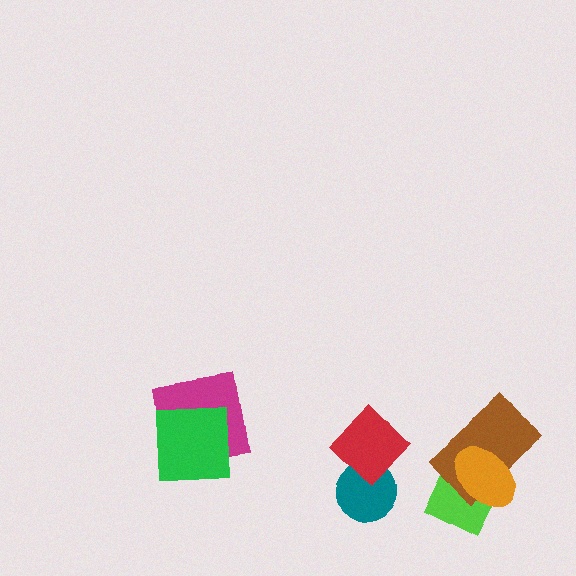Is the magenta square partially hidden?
Yes, it is partially covered by another shape.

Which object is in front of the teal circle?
The red diamond is in front of the teal circle.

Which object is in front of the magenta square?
The green square is in front of the magenta square.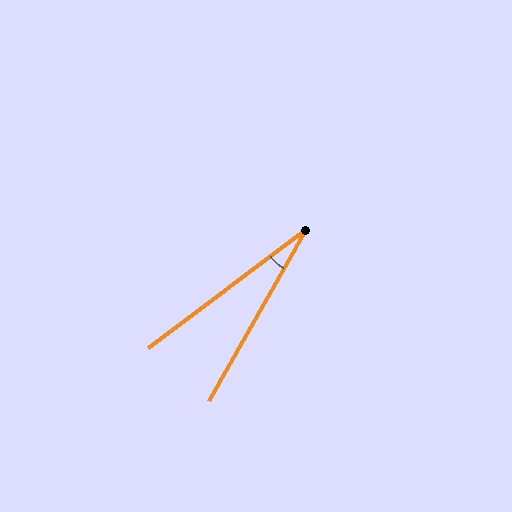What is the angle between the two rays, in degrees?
Approximately 24 degrees.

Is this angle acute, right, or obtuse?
It is acute.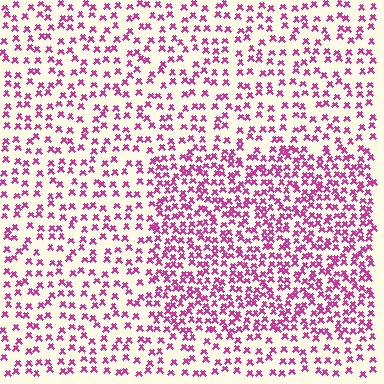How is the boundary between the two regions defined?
The boundary is defined by a change in element density (approximately 1.9x ratio). All elements are the same color, size, and shape.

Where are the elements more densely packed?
The elements are more densely packed inside the rectangle boundary.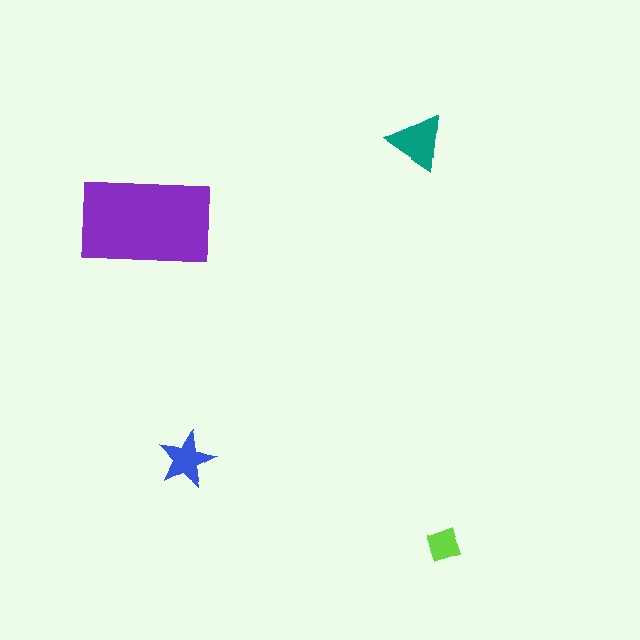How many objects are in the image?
There are 4 objects in the image.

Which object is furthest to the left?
The purple rectangle is leftmost.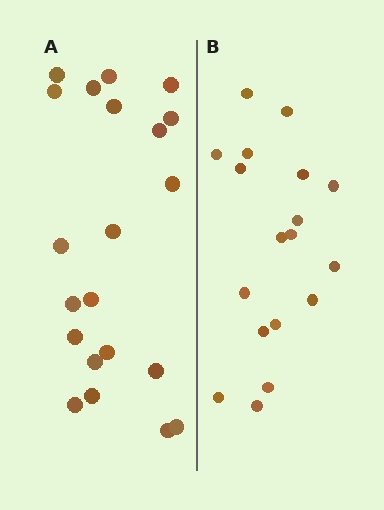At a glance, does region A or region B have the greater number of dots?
Region A (the left region) has more dots.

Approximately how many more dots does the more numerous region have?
Region A has just a few more — roughly 2 or 3 more dots than region B.